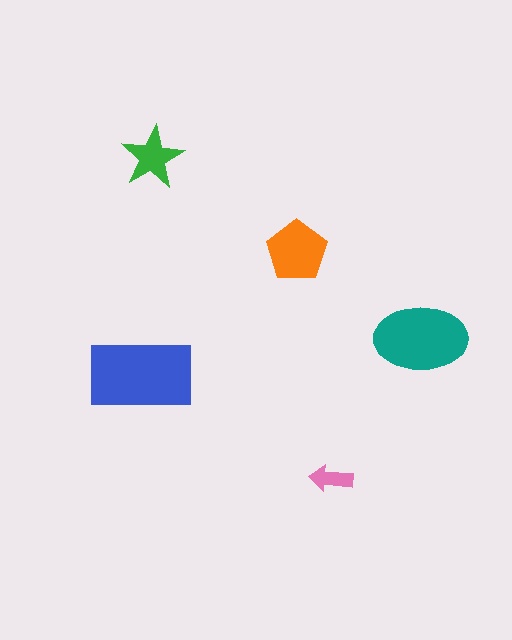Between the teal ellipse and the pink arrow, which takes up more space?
The teal ellipse.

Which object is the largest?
The blue rectangle.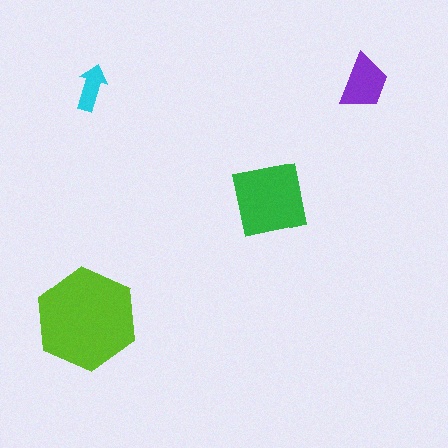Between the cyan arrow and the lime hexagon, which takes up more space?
The lime hexagon.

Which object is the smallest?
The cyan arrow.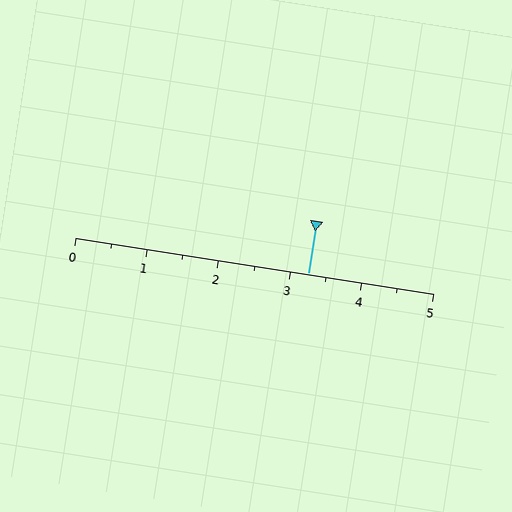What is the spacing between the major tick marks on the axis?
The major ticks are spaced 1 apart.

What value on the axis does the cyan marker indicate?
The marker indicates approximately 3.2.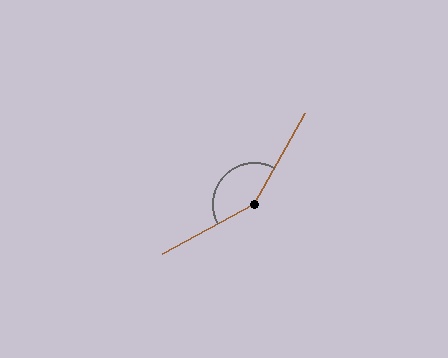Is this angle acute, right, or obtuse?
It is obtuse.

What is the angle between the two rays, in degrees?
Approximately 148 degrees.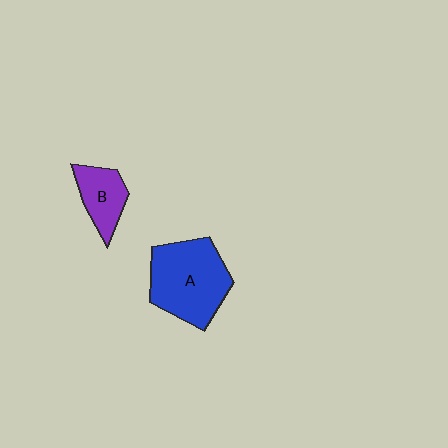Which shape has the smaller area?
Shape B (purple).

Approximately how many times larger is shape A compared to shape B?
Approximately 2.1 times.